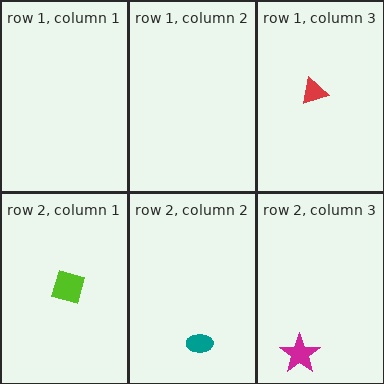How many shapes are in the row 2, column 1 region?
1.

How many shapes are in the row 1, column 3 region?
1.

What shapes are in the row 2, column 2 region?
The teal ellipse.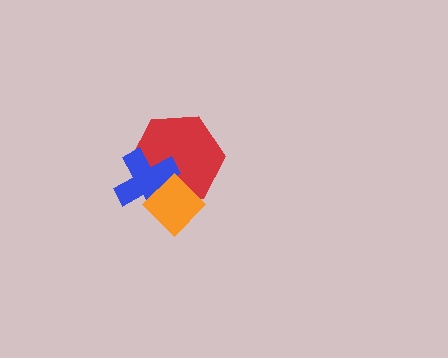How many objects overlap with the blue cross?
2 objects overlap with the blue cross.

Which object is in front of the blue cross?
The orange diamond is in front of the blue cross.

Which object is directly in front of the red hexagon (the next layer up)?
The blue cross is directly in front of the red hexagon.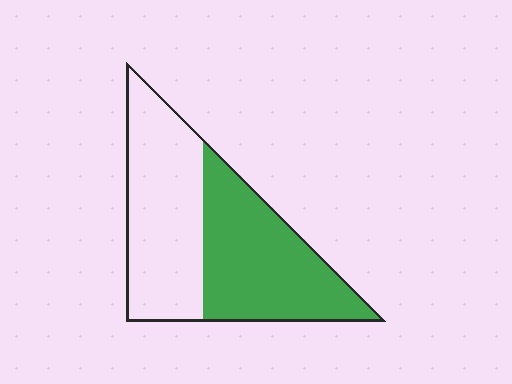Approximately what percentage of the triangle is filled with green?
Approximately 50%.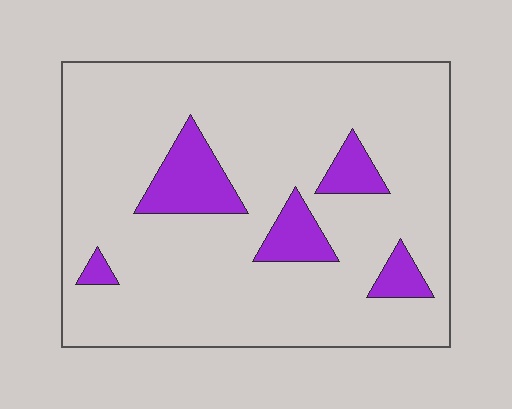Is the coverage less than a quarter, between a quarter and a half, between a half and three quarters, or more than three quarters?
Less than a quarter.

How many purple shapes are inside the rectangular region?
5.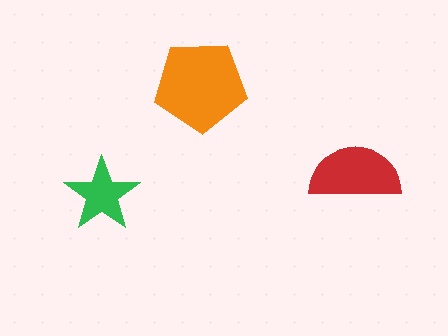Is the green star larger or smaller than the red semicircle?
Smaller.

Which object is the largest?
The orange pentagon.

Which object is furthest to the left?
The green star is leftmost.